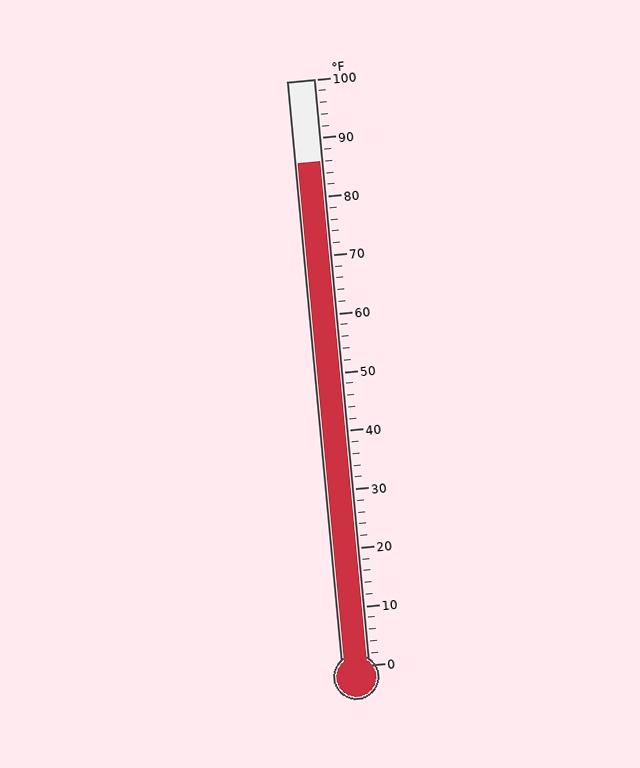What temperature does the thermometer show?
The thermometer shows approximately 86°F.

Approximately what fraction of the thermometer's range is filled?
The thermometer is filled to approximately 85% of its range.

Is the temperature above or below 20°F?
The temperature is above 20°F.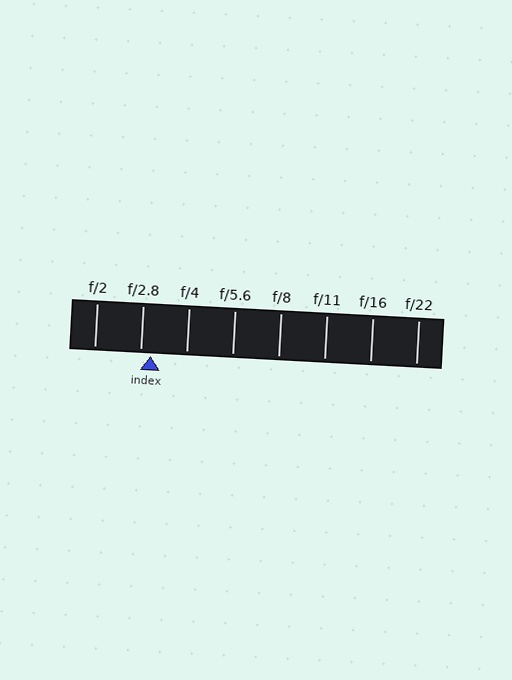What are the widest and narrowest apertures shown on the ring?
The widest aperture shown is f/2 and the narrowest is f/22.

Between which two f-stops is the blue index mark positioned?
The index mark is between f/2.8 and f/4.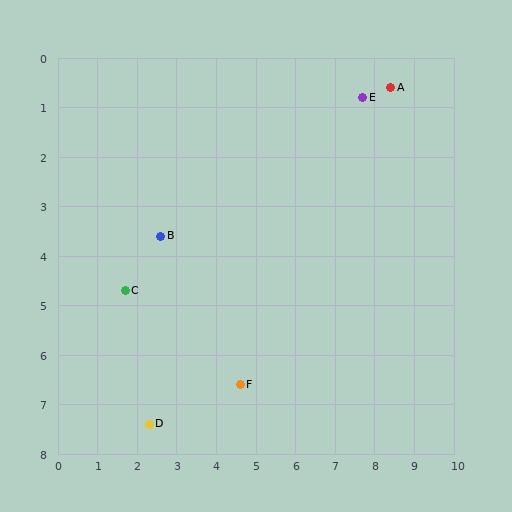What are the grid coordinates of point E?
Point E is at approximately (7.7, 0.8).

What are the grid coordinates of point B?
Point B is at approximately (2.6, 3.6).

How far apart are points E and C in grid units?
Points E and C are about 7.2 grid units apart.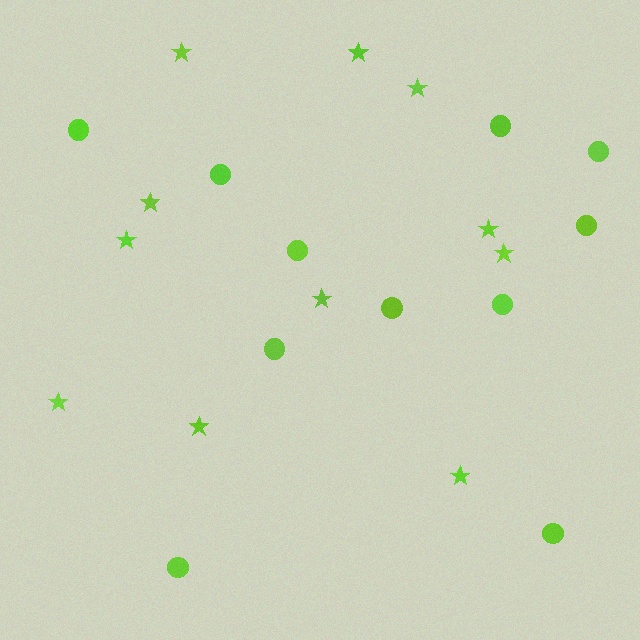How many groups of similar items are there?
There are 2 groups: one group of stars (11) and one group of circles (11).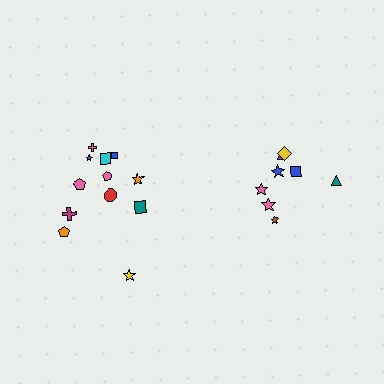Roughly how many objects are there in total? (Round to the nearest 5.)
Roughly 20 objects in total.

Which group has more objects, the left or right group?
The left group.